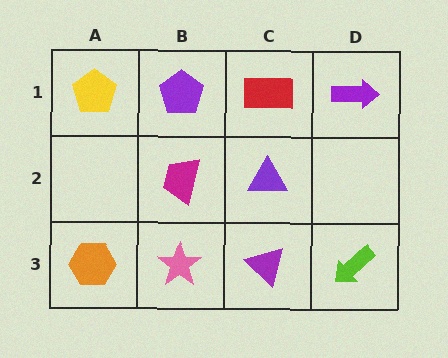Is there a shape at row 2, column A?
No, that cell is empty.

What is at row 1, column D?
A purple arrow.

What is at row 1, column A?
A yellow pentagon.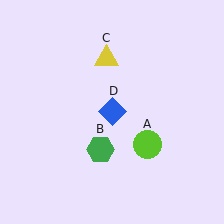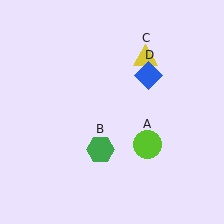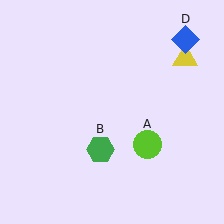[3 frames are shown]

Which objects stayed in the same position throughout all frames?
Lime circle (object A) and green hexagon (object B) remained stationary.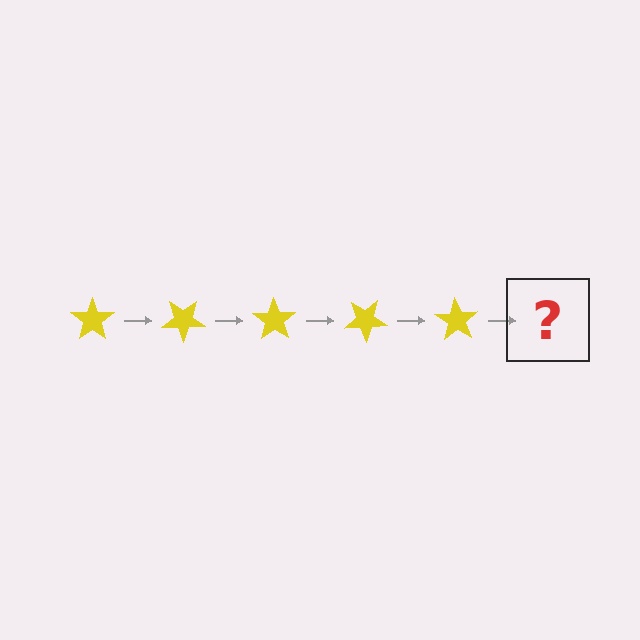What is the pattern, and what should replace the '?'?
The pattern is that the star rotates 35 degrees each step. The '?' should be a yellow star rotated 175 degrees.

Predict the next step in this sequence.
The next step is a yellow star rotated 175 degrees.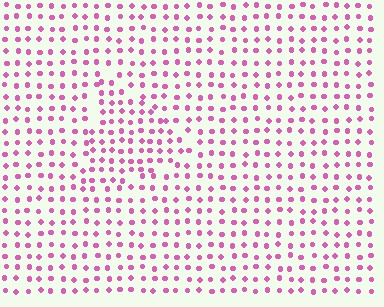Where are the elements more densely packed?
The elements are more densely packed inside the triangle boundary.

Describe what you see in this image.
The image contains small pink elements arranged at two different densities. A triangle-shaped region is visible where the elements are more densely packed than the surrounding area.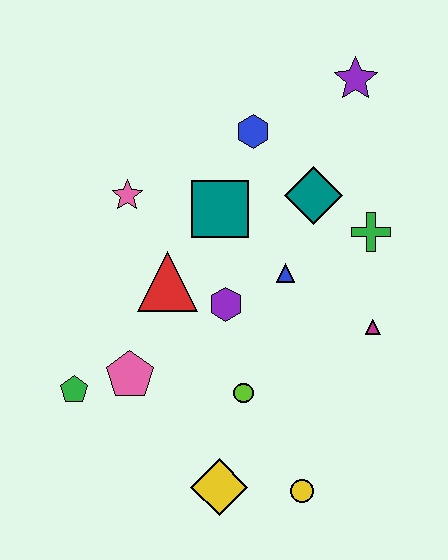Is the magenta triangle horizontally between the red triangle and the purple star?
No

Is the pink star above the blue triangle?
Yes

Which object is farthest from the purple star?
The yellow diamond is farthest from the purple star.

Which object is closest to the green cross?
The teal diamond is closest to the green cross.